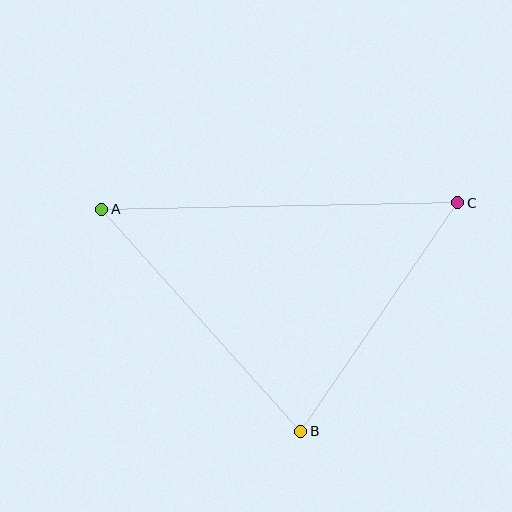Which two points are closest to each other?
Points B and C are closest to each other.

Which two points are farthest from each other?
Points A and C are farthest from each other.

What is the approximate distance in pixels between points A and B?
The distance between A and B is approximately 298 pixels.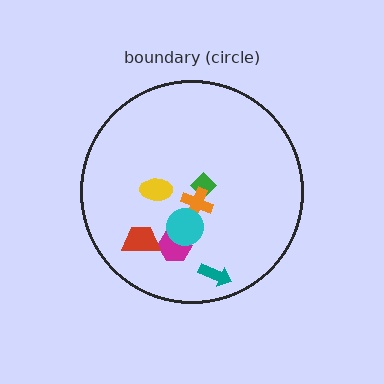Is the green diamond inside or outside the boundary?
Inside.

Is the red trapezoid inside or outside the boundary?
Inside.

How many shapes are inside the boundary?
7 inside, 0 outside.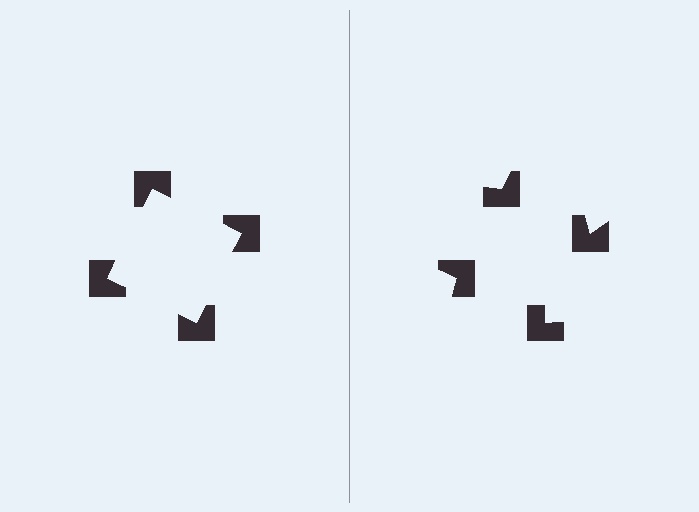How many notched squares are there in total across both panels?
8 — 4 on each side.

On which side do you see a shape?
An illusory square appears on the left side. On the right side the wedge cuts are rotated, so no coherent shape forms.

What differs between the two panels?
The notched squares are positioned identically on both sides; only the wedge orientations differ. On the left they align to a square; on the right they are misaligned.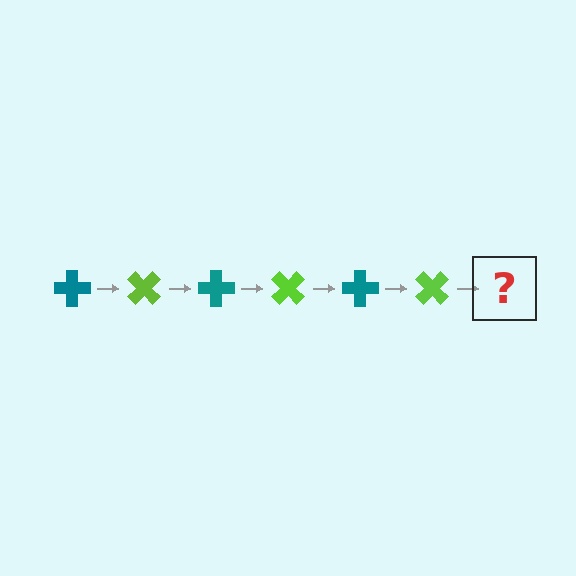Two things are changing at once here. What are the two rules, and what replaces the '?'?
The two rules are that it rotates 45 degrees each step and the color cycles through teal and lime. The '?' should be a teal cross, rotated 270 degrees from the start.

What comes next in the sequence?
The next element should be a teal cross, rotated 270 degrees from the start.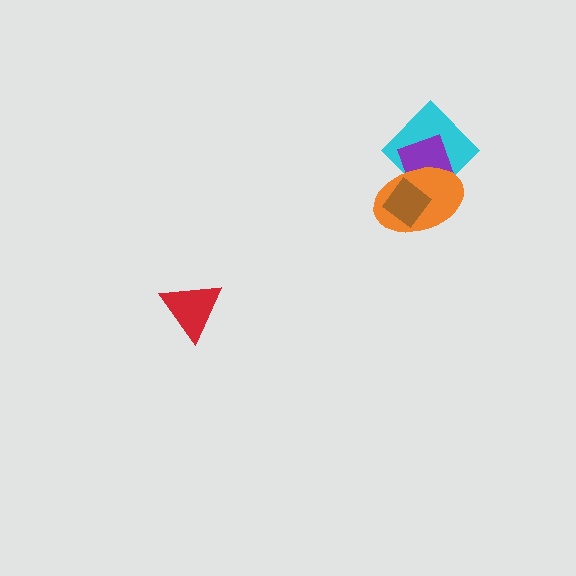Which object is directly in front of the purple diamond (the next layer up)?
The orange ellipse is directly in front of the purple diamond.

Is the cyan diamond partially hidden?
Yes, it is partially covered by another shape.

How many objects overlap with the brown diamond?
3 objects overlap with the brown diamond.